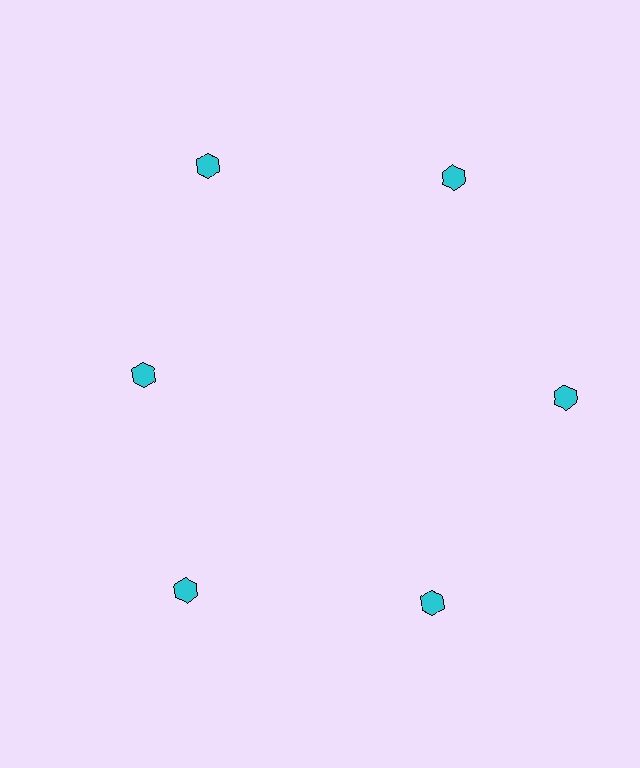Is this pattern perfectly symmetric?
No. The 6 cyan hexagons are arranged in a ring, but one element near the 9 o'clock position is pulled inward toward the center, breaking the 6-fold rotational symmetry.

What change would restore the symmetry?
The symmetry would be restored by moving it outward, back onto the ring so that all 6 hexagons sit at equal angles and equal distance from the center.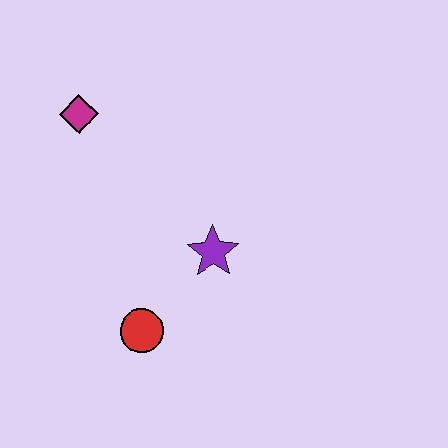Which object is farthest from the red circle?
The magenta diamond is farthest from the red circle.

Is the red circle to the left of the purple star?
Yes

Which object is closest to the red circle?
The purple star is closest to the red circle.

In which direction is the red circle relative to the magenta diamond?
The red circle is below the magenta diamond.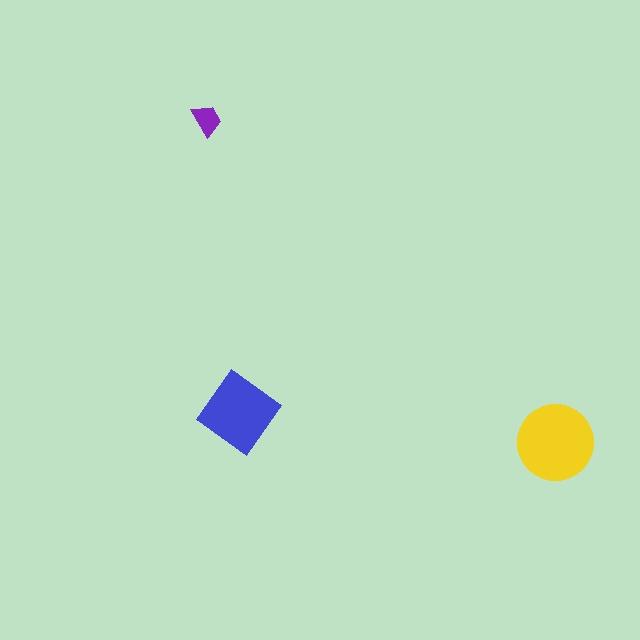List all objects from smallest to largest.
The purple trapezoid, the blue diamond, the yellow circle.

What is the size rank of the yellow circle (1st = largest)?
1st.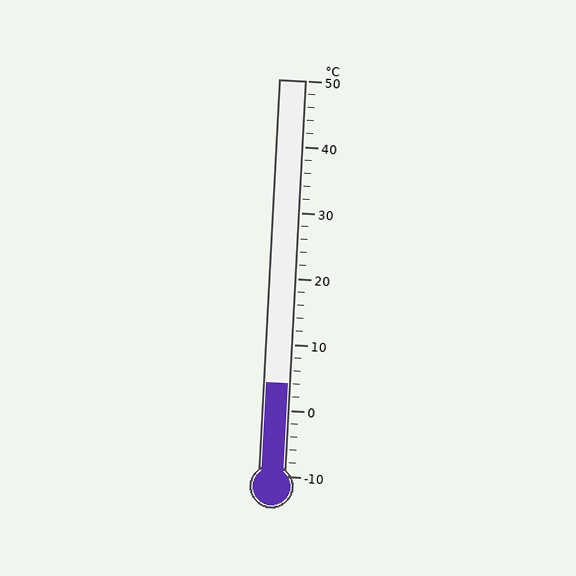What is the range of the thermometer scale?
The thermometer scale ranges from -10°C to 50°C.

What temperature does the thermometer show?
The thermometer shows approximately 4°C.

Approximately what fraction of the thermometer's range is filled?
The thermometer is filled to approximately 25% of its range.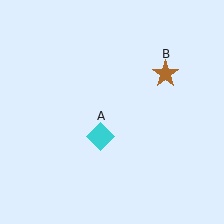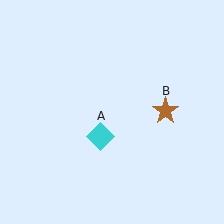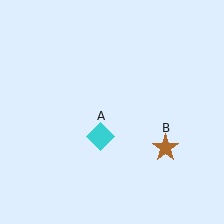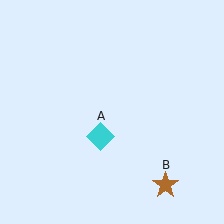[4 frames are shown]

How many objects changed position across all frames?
1 object changed position: brown star (object B).